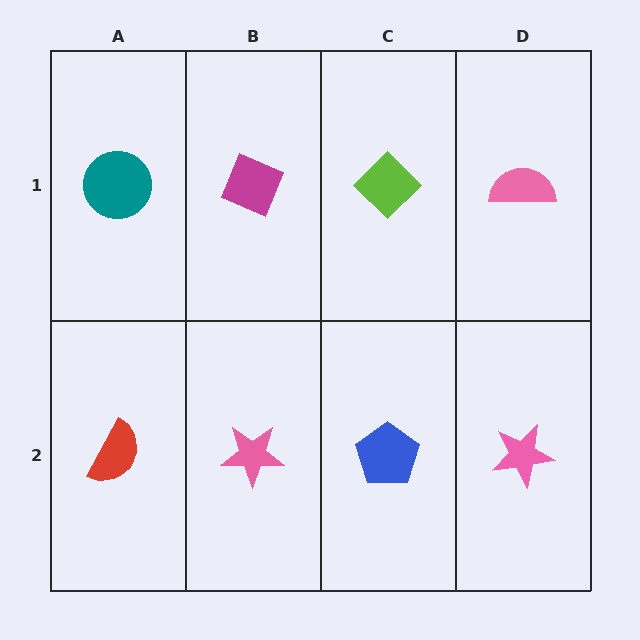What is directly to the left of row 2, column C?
A pink star.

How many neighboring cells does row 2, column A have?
2.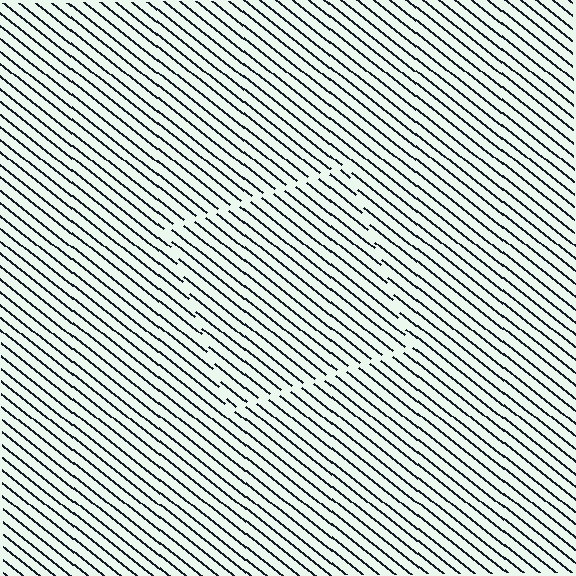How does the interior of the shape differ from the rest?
The interior of the shape contains the same grating, shifted by half a period — the contour is defined by the phase discontinuity where line-ends from the inner and outer gratings abut.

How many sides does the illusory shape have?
4 sides — the line-ends trace a square.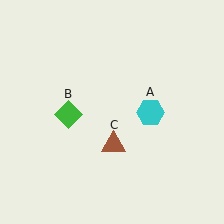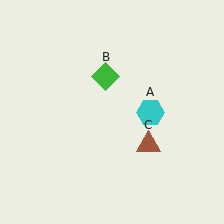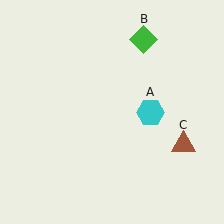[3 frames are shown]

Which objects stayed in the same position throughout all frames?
Cyan hexagon (object A) remained stationary.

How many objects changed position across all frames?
2 objects changed position: green diamond (object B), brown triangle (object C).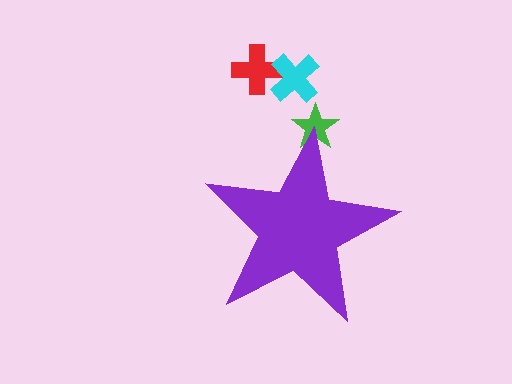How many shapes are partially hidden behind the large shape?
1 shape is partially hidden.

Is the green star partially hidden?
Yes, the green star is partially hidden behind the purple star.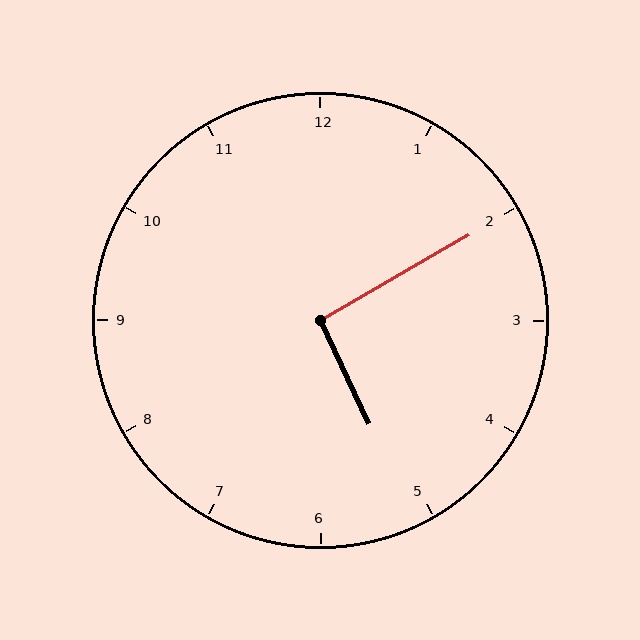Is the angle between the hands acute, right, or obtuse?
It is right.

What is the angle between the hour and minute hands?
Approximately 95 degrees.